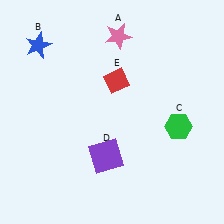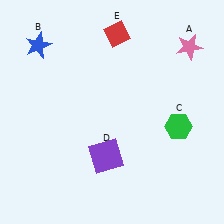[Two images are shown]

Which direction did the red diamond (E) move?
The red diamond (E) moved up.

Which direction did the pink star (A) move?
The pink star (A) moved right.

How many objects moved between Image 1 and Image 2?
2 objects moved between the two images.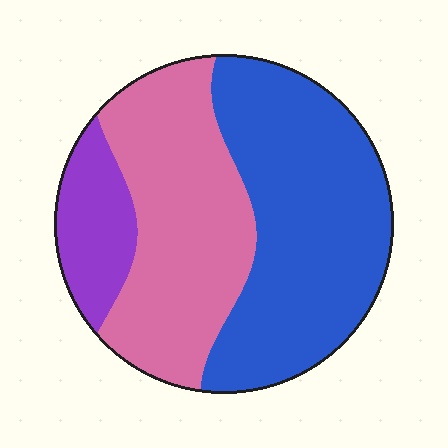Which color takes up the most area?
Blue, at roughly 50%.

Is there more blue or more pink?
Blue.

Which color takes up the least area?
Purple, at roughly 15%.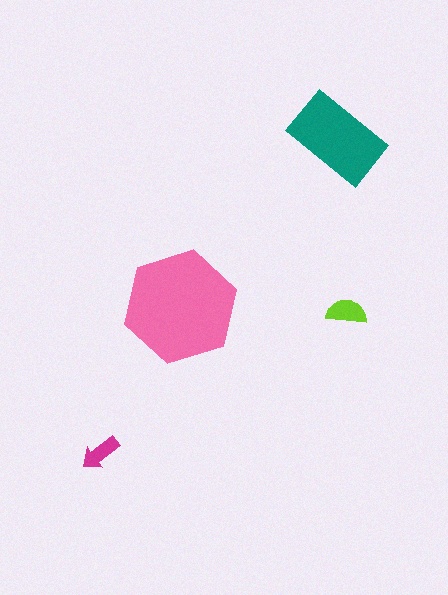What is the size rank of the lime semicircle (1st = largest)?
3rd.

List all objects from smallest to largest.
The magenta arrow, the lime semicircle, the teal rectangle, the pink hexagon.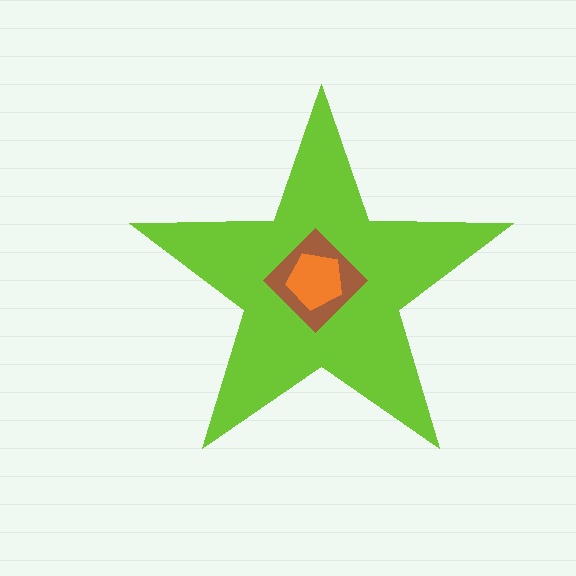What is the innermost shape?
The orange pentagon.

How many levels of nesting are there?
3.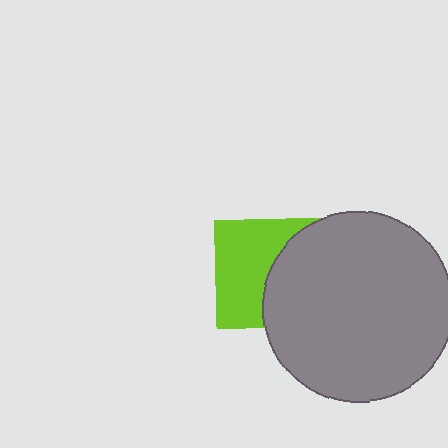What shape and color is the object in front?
The object in front is a gray circle.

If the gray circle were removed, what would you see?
You would see the complete lime square.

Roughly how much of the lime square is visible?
About half of it is visible (roughly 55%).